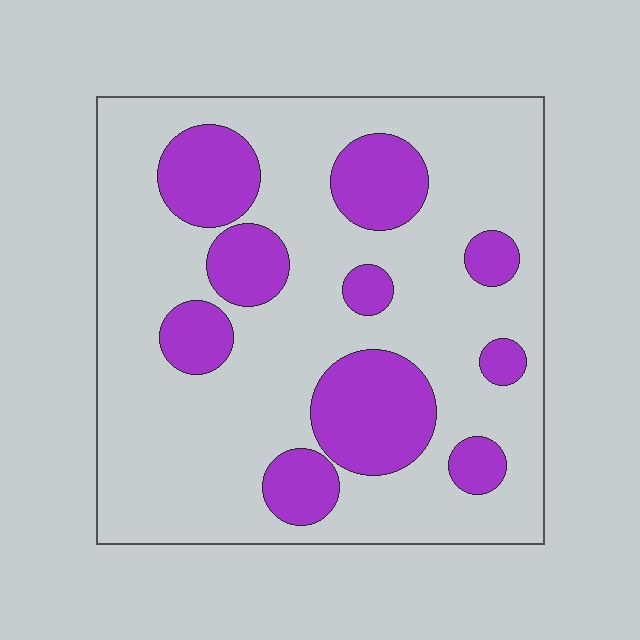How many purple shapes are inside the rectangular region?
10.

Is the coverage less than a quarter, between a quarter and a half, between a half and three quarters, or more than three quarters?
Between a quarter and a half.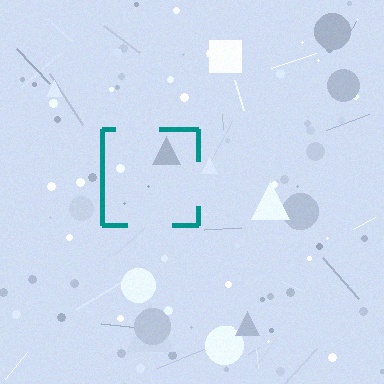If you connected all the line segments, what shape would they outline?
They would outline a square.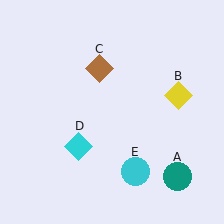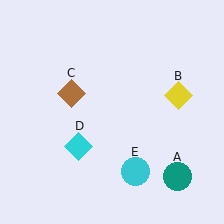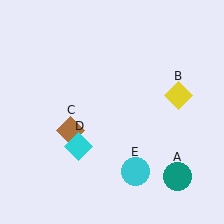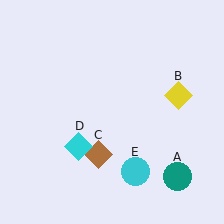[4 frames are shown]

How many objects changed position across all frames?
1 object changed position: brown diamond (object C).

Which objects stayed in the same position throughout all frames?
Teal circle (object A) and yellow diamond (object B) and cyan diamond (object D) and cyan circle (object E) remained stationary.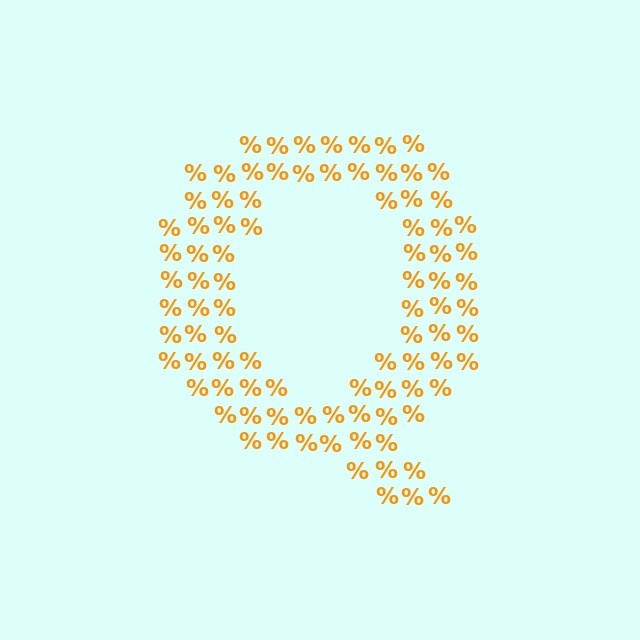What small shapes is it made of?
It is made of small percent signs.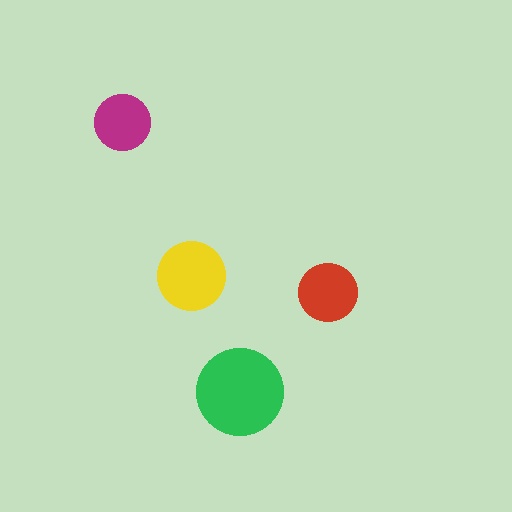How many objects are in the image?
There are 4 objects in the image.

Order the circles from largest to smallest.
the green one, the yellow one, the red one, the magenta one.